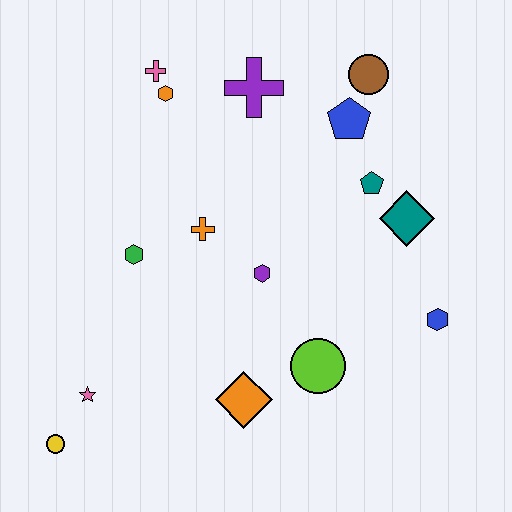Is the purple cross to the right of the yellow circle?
Yes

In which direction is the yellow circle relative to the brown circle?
The yellow circle is below the brown circle.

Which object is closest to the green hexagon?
The orange cross is closest to the green hexagon.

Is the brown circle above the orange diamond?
Yes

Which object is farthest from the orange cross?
The yellow circle is farthest from the orange cross.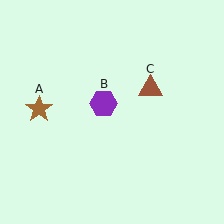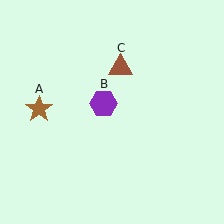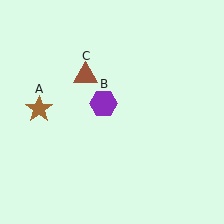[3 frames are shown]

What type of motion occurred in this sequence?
The brown triangle (object C) rotated counterclockwise around the center of the scene.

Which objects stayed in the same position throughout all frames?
Brown star (object A) and purple hexagon (object B) remained stationary.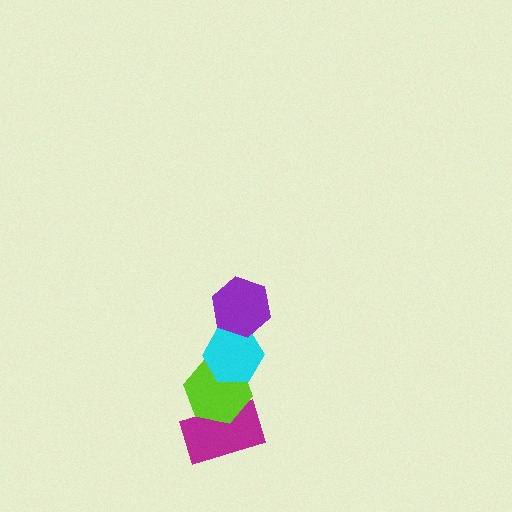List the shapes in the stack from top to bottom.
From top to bottom: the purple hexagon, the cyan hexagon, the lime hexagon, the magenta rectangle.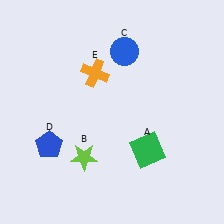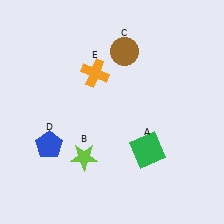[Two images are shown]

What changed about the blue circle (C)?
In Image 1, C is blue. In Image 2, it changed to brown.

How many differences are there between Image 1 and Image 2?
There is 1 difference between the two images.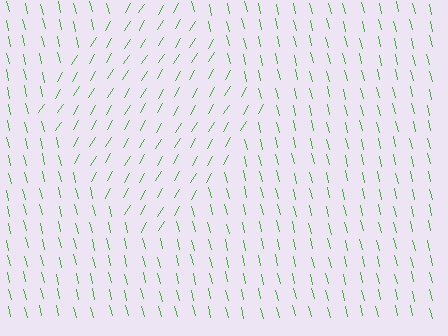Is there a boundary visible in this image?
Yes, there is a texture boundary formed by a change in line orientation.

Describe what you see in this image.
The image is filled with small green line segments. A diamond region in the image has lines oriented differently from the surrounding lines, creating a visible texture boundary.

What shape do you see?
I see a diamond.